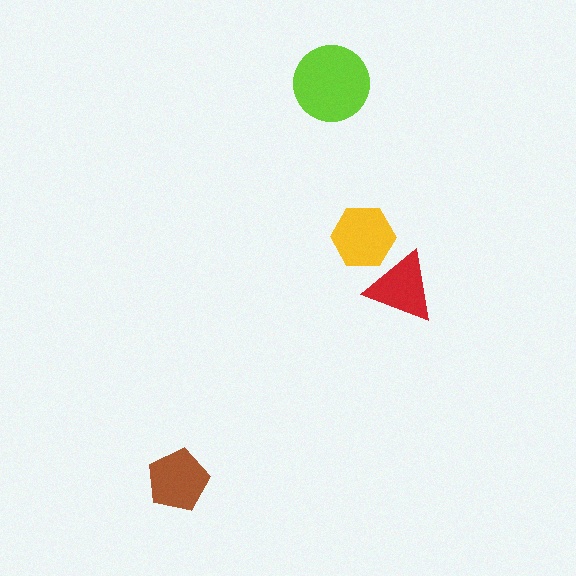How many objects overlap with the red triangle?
1 object overlaps with the red triangle.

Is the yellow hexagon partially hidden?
Yes, it is partially covered by another shape.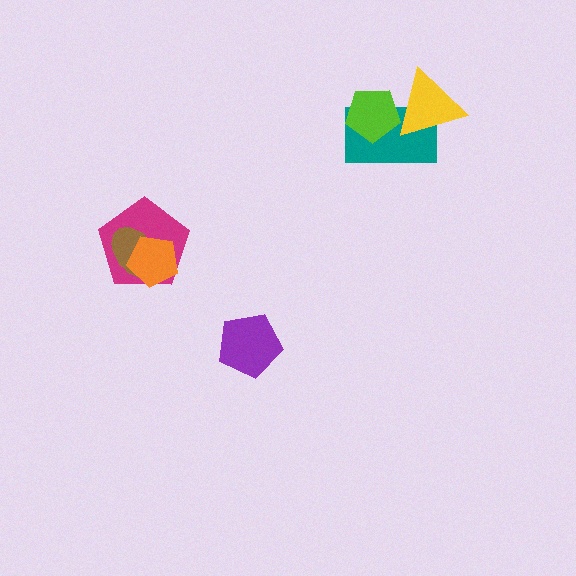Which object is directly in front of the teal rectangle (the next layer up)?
The lime pentagon is directly in front of the teal rectangle.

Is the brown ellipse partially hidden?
Yes, it is partially covered by another shape.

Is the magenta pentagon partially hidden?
Yes, it is partially covered by another shape.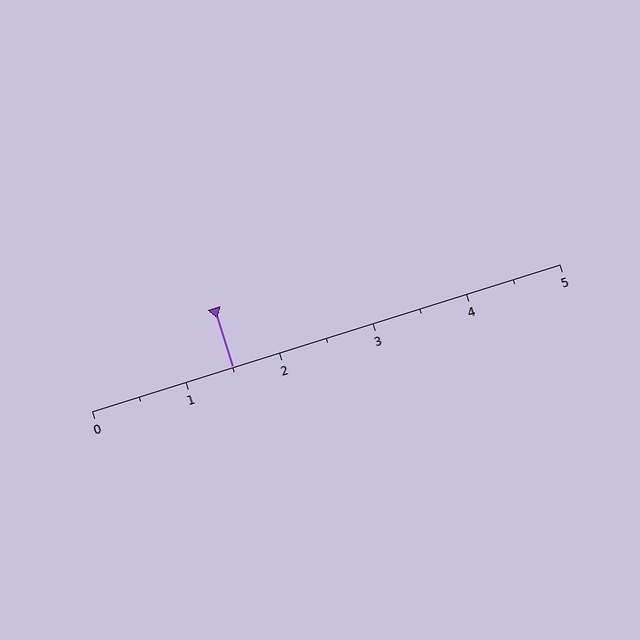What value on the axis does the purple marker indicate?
The marker indicates approximately 1.5.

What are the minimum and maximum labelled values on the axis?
The axis runs from 0 to 5.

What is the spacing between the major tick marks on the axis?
The major ticks are spaced 1 apart.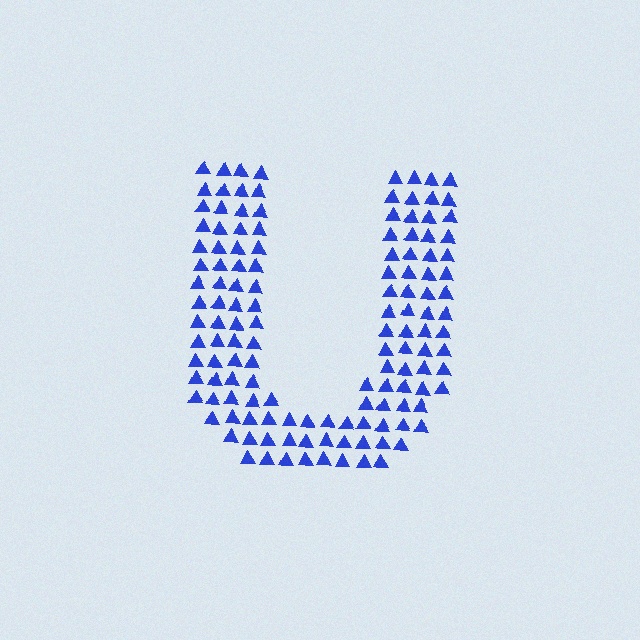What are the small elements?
The small elements are triangles.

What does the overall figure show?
The overall figure shows the letter U.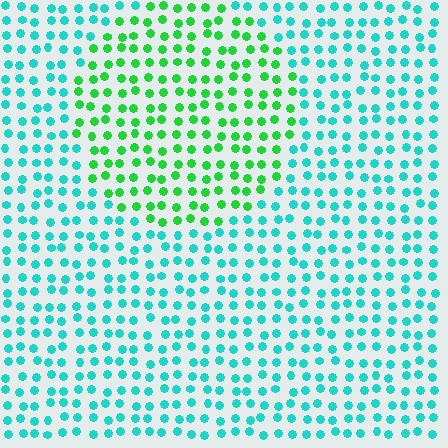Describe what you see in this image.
The image is filled with small cyan elements in a uniform arrangement. A circle-shaped region is visible where the elements are tinted to a slightly different hue, forming a subtle color boundary.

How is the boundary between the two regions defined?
The boundary is defined purely by a slight shift in hue (about 47 degrees). Spacing, size, and orientation are identical on both sides.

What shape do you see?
I see a circle.